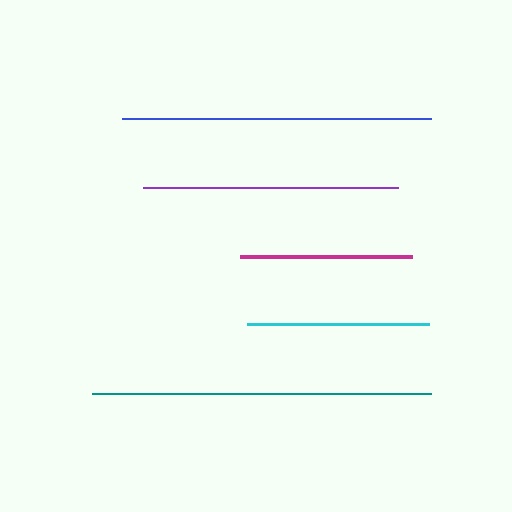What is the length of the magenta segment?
The magenta segment is approximately 173 pixels long.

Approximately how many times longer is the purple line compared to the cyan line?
The purple line is approximately 1.4 times the length of the cyan line.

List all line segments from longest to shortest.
From longest to shortest: teal, blue, purple, cyan, magenta.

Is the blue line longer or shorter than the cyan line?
The blue line is longer than the cyan line.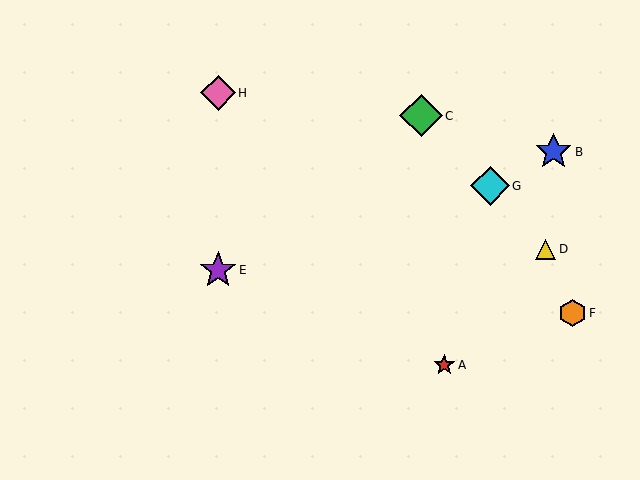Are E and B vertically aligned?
No, E is at x≈218 and B is at x≈554.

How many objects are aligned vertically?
2 objects (E, H) are aligned vertically.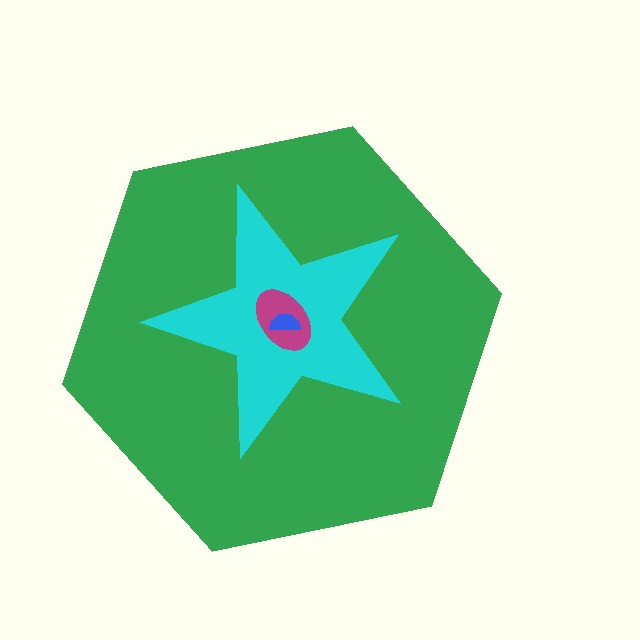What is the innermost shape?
The blue semicircle.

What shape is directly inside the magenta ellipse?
The blue semicircle.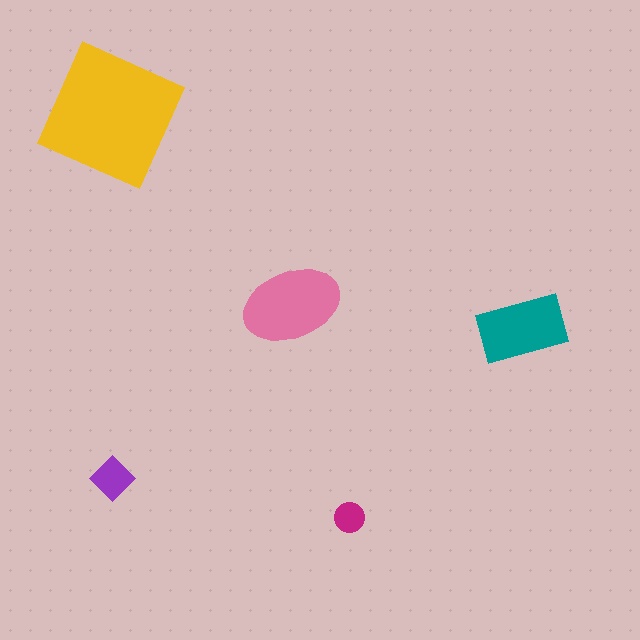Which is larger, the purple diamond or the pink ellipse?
The pink ellipse.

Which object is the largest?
The yellow square.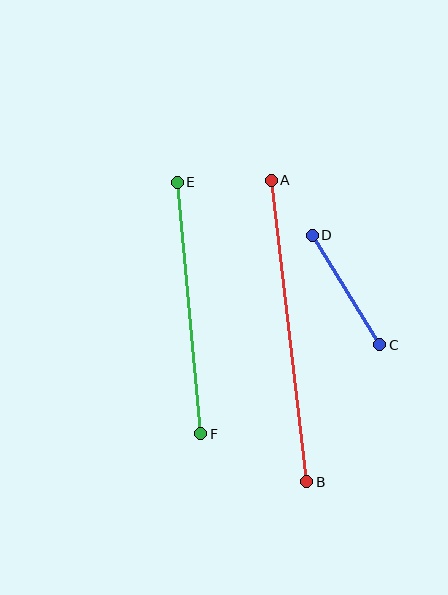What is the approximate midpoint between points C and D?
The midpoint is at approximately (346, 290) pixels.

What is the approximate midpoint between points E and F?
The midpoint is at approximately (189, 308) pixels.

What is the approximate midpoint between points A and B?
The midpoint is at approximately (289, 331) pixels.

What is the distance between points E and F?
The distance is approximately 252 pixels.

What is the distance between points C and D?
The distance is approximately 129 pixels.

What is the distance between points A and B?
The distance is approximately 304 pixels.